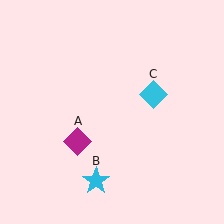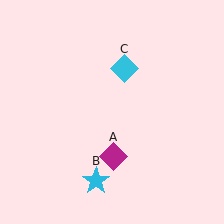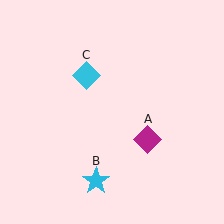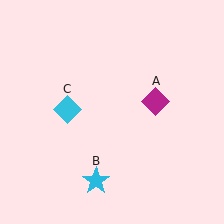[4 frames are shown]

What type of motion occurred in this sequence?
The magenta diamond (object A), cyan diamond (object C) rotated counterclockwise around the center of the scene.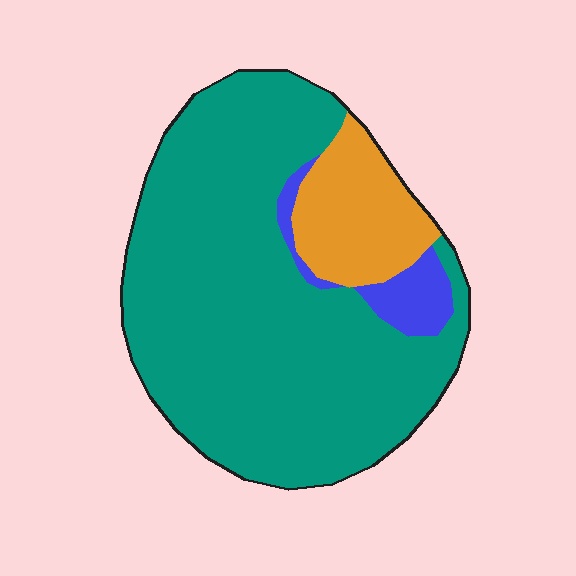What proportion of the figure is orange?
Orange covers about 15% of the figure.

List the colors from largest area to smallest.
From largest to smallest: teal, orange, blue.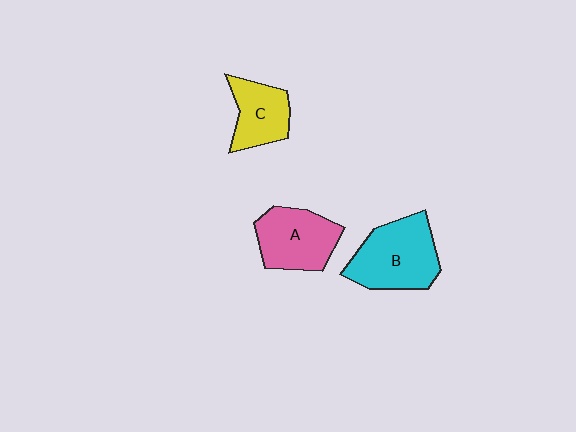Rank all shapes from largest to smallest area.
From largest to smallest: B (cyan), A (pink), C (yellow).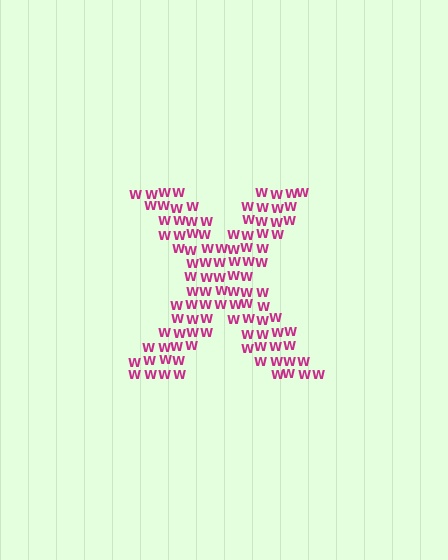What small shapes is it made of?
It is made of small letter W's.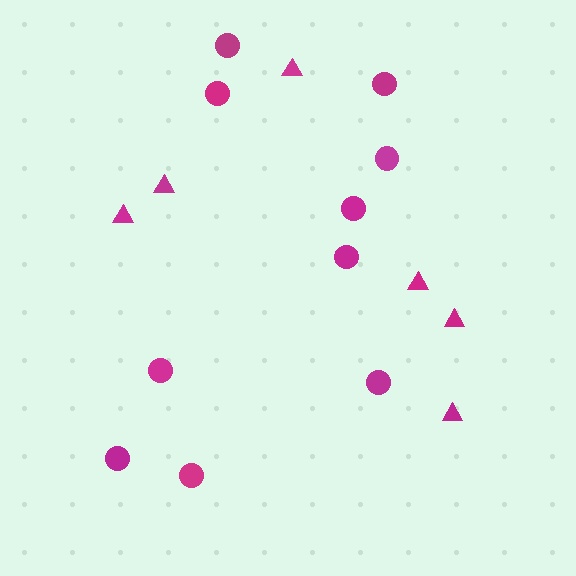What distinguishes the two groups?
There are 2 groups: one group of circles (10) and one group of triangles (6).